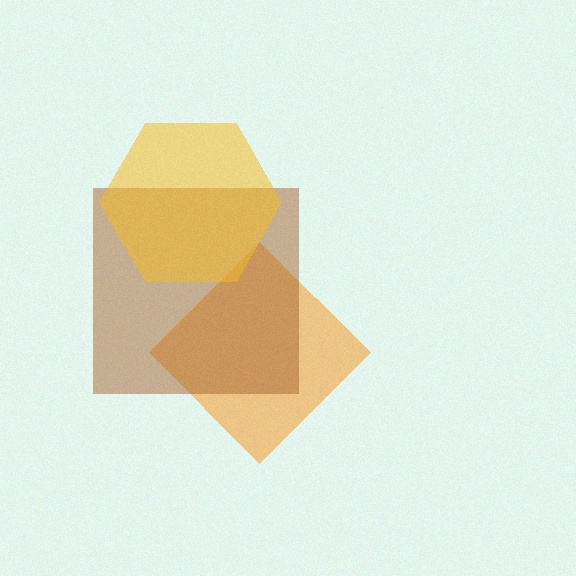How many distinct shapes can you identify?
There are 3 distinct shapes: an orange diamond, a brown square, a yellow hexagon.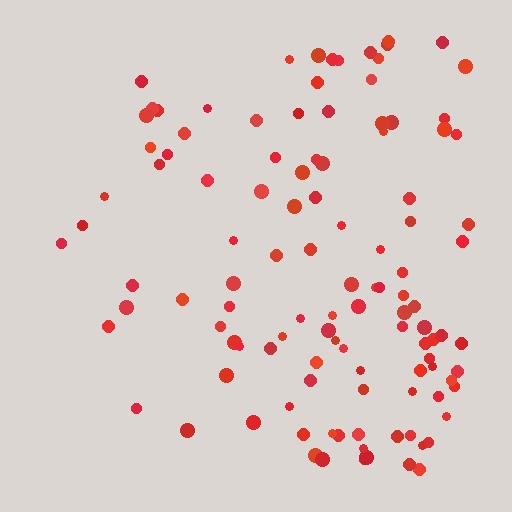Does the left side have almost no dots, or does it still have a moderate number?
Still a moderate number, just noticeably fewer than the right.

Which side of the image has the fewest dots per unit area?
The left.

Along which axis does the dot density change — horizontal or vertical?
Horizontal.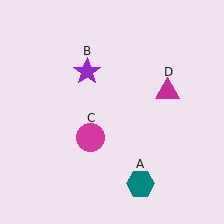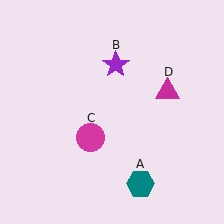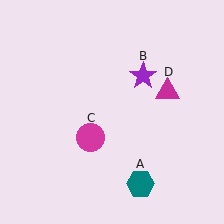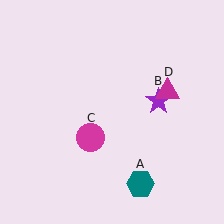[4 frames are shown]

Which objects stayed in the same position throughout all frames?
Teal hexagon (object A) and magenta circle (object C) and magenta triangle (object D) remained stationary.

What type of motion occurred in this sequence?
The purple star (object B) rotated clockwise around the center of the scene.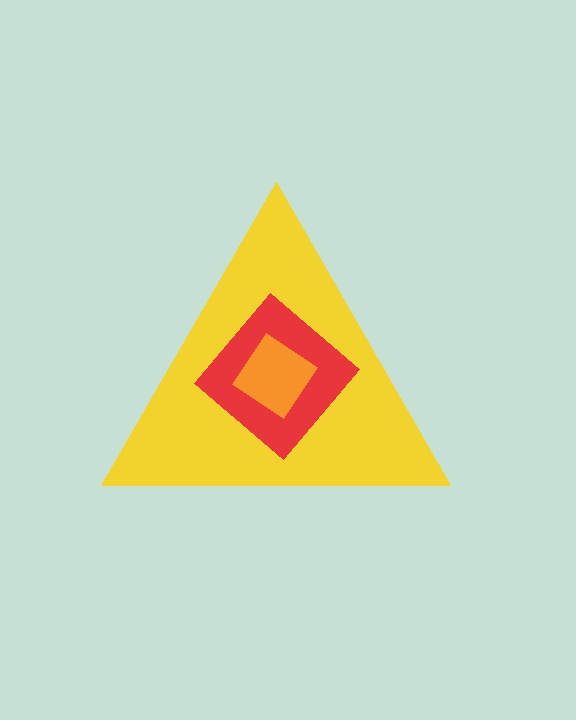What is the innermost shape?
The orange diamond.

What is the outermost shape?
The yellow triangle.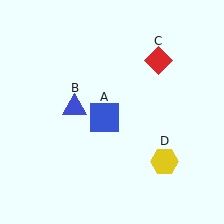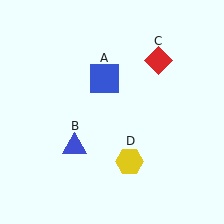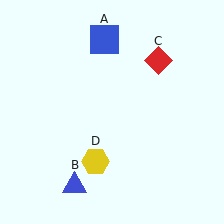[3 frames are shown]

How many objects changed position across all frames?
3 objects changed position: blue square (object A), blue triangle (object B), yellow hexagon (object D).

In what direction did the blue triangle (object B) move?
The blue triangle (object B) moved down.